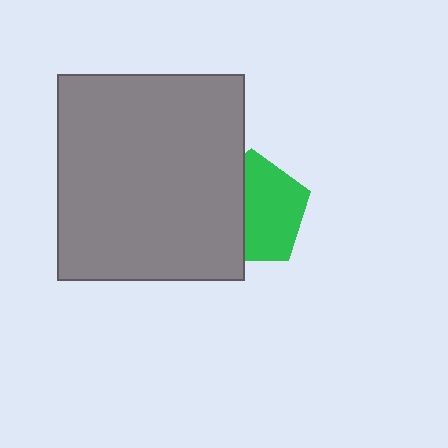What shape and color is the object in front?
The object in front is a gray rectangle.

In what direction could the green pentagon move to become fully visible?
The green pentagon could move right. That would shift it out from behind the gray rectangle entirely.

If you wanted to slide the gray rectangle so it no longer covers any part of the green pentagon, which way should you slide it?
Slide it left — that is the most direct way to separate the two shapes.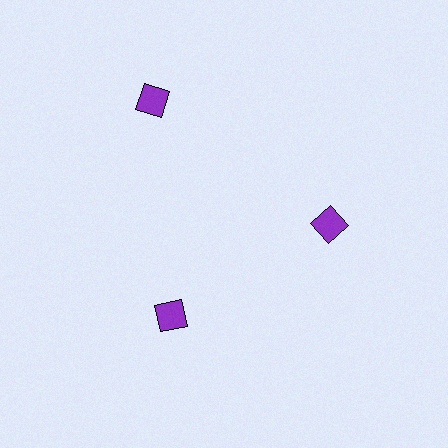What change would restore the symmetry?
The symmetry would be restored by moving it inward, back onto the ring so that all 3 diamonds sit at equal angles and equal distance from the center.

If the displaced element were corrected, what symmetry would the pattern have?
It would have 3-fold rotational symmetry — the pattern would map onto itself every 120 degrees.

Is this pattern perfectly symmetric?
No. The 3 purple diamonds are arranged in a ring, but one element near the 11 o'clock position is pushed outward from the center, breaking the 3-fold rotational symmetry.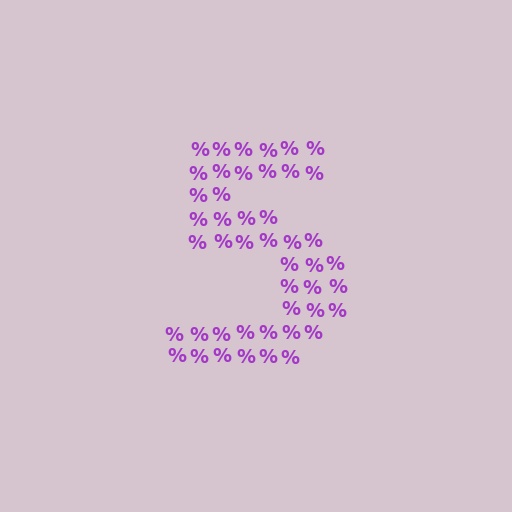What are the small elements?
The small elements are percent signs.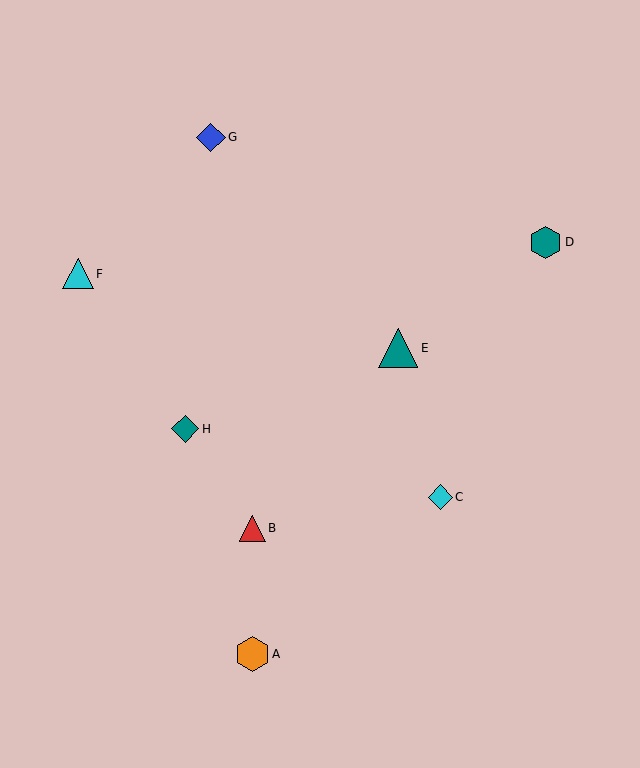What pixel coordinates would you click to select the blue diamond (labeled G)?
Click at (211, 137) to select the blue diamond G.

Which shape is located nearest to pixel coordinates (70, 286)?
The cyan triangle (labeled F) at (78, 274) is nearest to that location.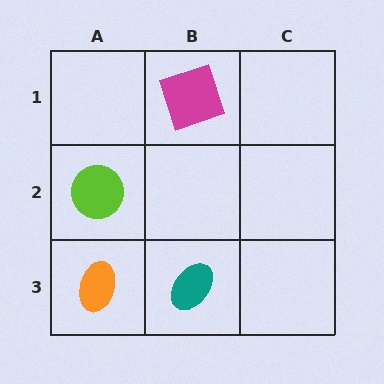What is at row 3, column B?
A teal ellipse.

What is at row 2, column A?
A lime circle.